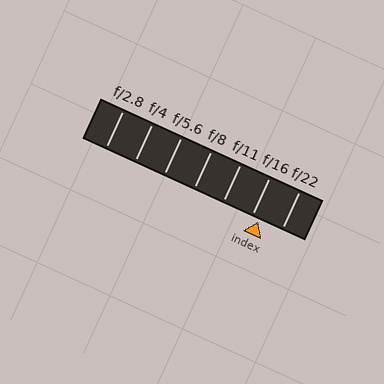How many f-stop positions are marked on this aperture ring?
There are 7 f-stop positions marked.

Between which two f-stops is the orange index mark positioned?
The index mark is between f/16 and f/22.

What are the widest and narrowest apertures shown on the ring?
The widest aperture shown is f/2.8 and the narrowest is f/22.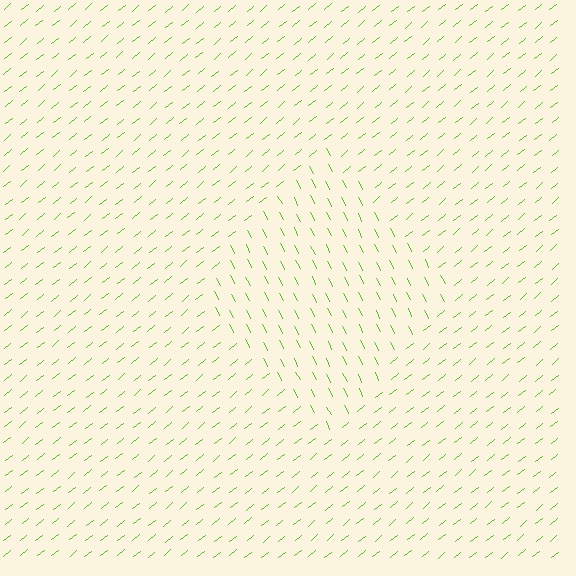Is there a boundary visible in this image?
Yes, there is a texture boundary formed by a change in line orientation.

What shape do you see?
I see a diamond.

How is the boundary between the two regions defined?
The boundary is defined purely by a change in line orientation (approximately 78 degrees difference). All lines are the same color and thickness.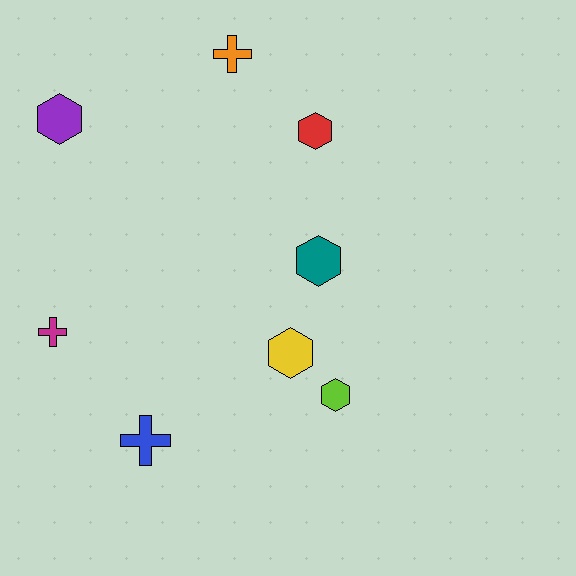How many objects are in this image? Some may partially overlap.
There are 8 objects.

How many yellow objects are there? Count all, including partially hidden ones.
There is 1 yellow object.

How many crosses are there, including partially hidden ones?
There are 3 crosses.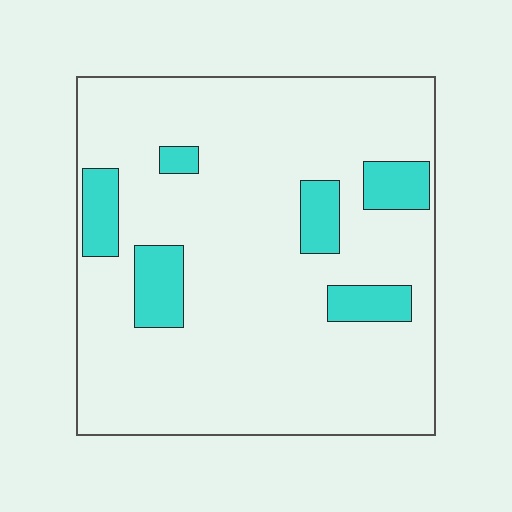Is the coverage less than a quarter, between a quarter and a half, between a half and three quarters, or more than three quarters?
Less than a quarter.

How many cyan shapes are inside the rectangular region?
6.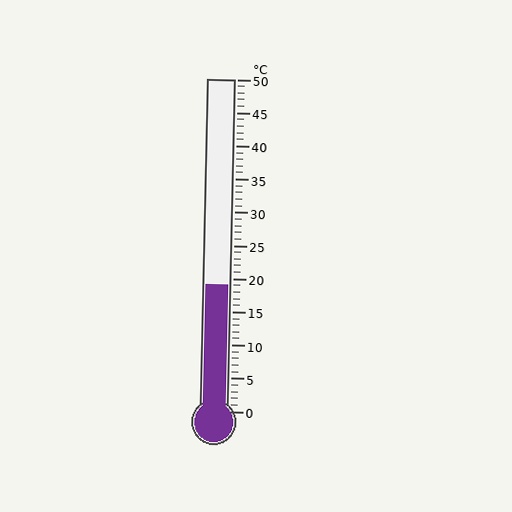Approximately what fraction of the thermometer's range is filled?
The thermometer is filled to approximately 40% of its range.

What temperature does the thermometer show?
The thermometer shows approximately 19°C.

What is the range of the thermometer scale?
The thermometer scale ranges from 0°C to 50°C.